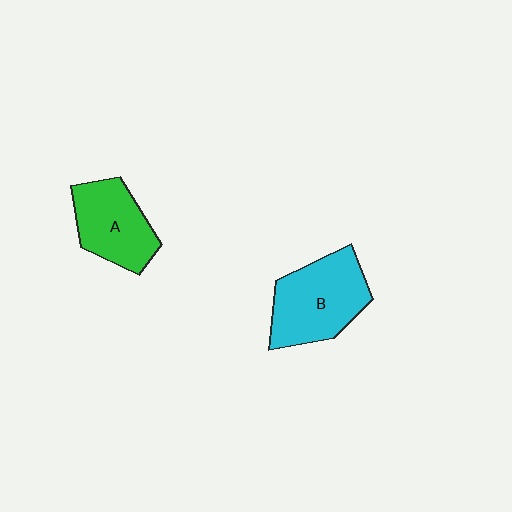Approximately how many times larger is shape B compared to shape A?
Approximately 1.3 times.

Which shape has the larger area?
Shape B (cyan).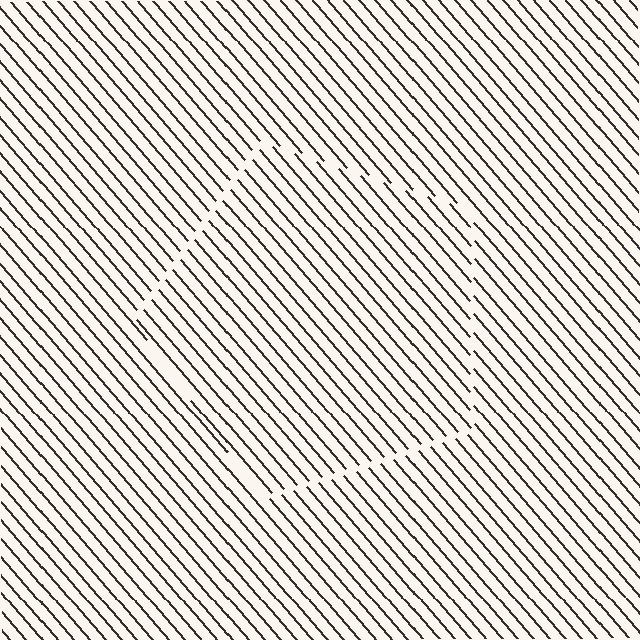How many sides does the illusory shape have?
5 sides — the line-ends trace a pentagon.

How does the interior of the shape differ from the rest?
The interior of the shape contains the same grating, shifted by half a period — the contour is defined by the phase discontinuity where line-ends from the inner and outer gratings abut.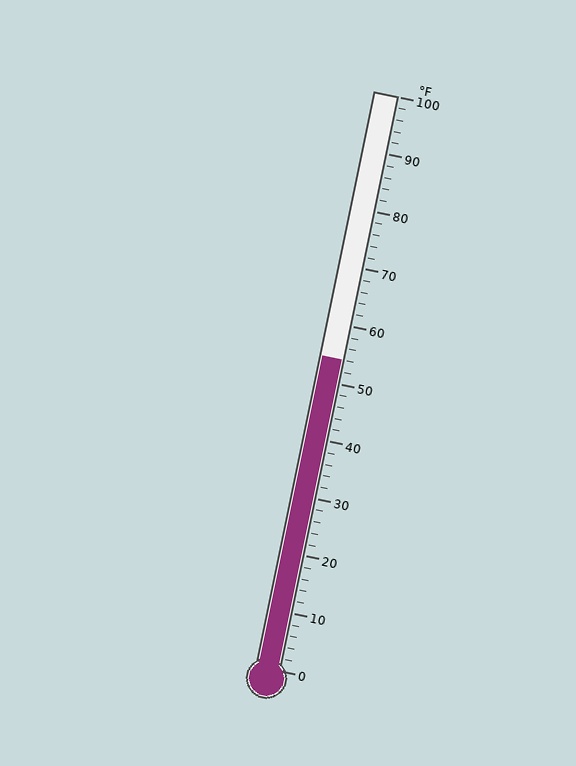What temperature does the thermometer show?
The thermometer shows approximately 54°F.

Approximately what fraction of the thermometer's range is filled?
The thermometer is filled to approximately 55% of its range.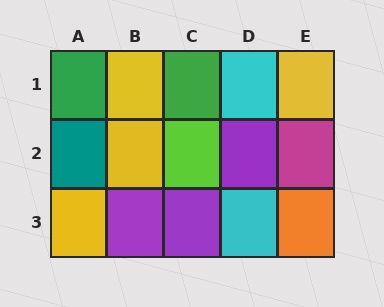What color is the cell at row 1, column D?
Cyan.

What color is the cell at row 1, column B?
Yellow.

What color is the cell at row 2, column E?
Magenta.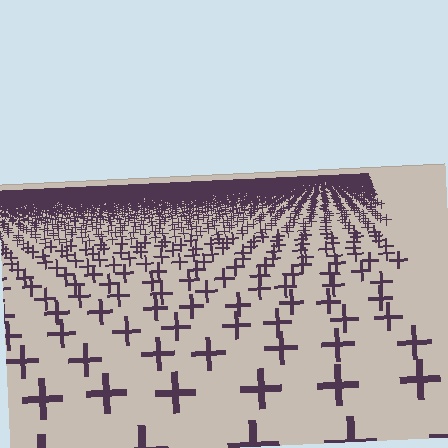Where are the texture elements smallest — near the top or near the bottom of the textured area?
Near the top.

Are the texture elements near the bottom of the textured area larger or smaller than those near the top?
Larger. Near the bottom, elements are closer to the viewer and appear at a bigger on-screen size.